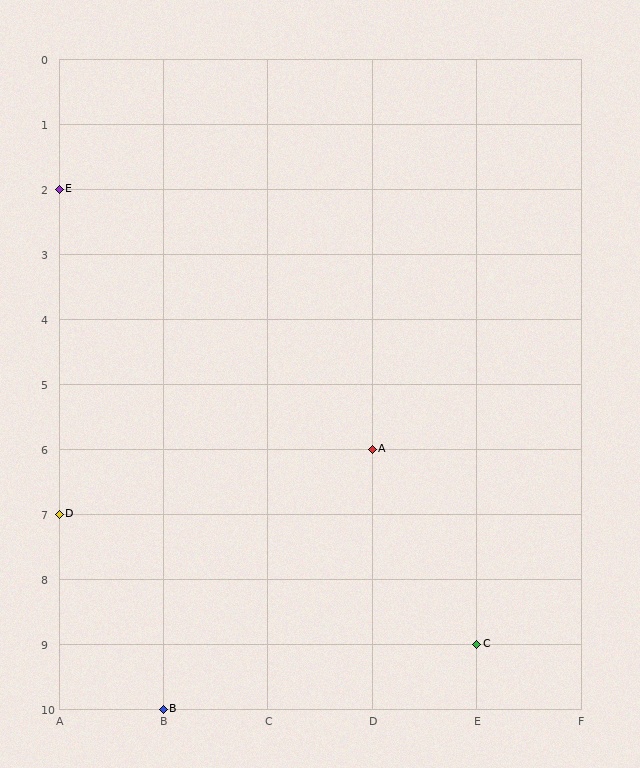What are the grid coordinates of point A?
Point A is at grid coordinates (D, 6).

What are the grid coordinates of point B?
Point B is at grid coordinates (B, 10).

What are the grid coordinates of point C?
Point C is at grid coordinates (E, 9).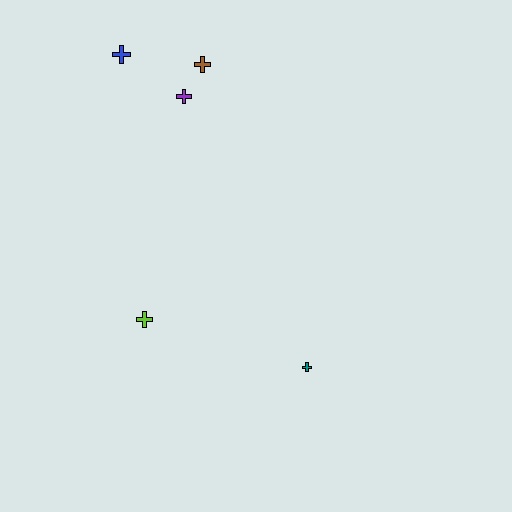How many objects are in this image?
There are 5 objects.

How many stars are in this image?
There are no stars.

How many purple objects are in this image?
There is 1 purple object.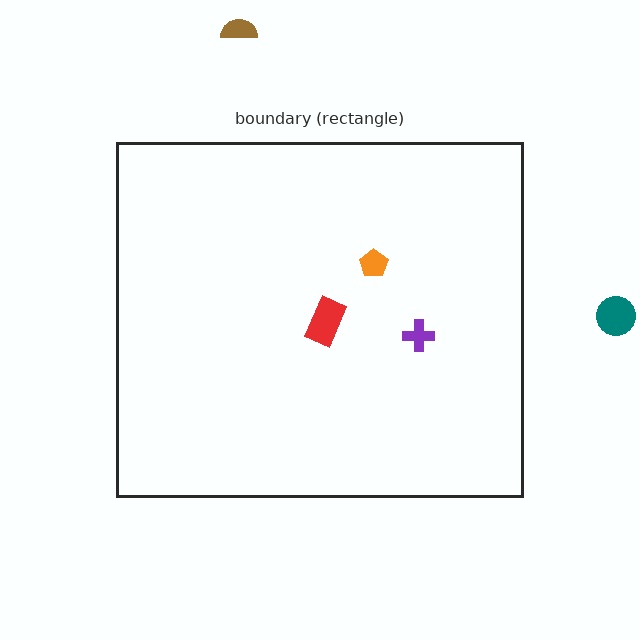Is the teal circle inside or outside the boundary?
Outside.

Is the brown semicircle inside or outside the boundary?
Outside.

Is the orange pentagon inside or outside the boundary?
Inside.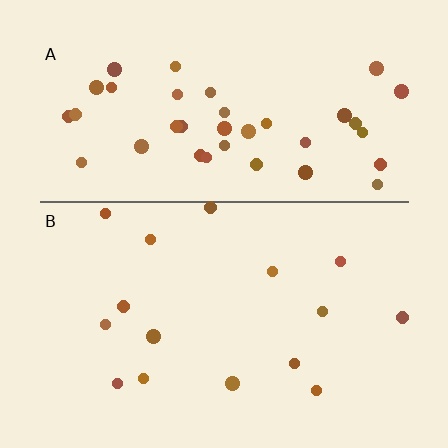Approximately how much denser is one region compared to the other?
Approximately 2.5× — region A over region B.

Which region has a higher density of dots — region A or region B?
A (the top).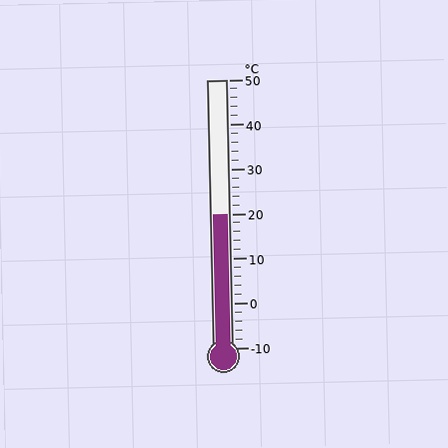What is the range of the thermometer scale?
The thermometer scale ranges from -10°C to 50°C.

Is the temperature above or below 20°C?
The temperature is at 20°C.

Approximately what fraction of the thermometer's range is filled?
The thermometer is filled to approximately 50% of its range.